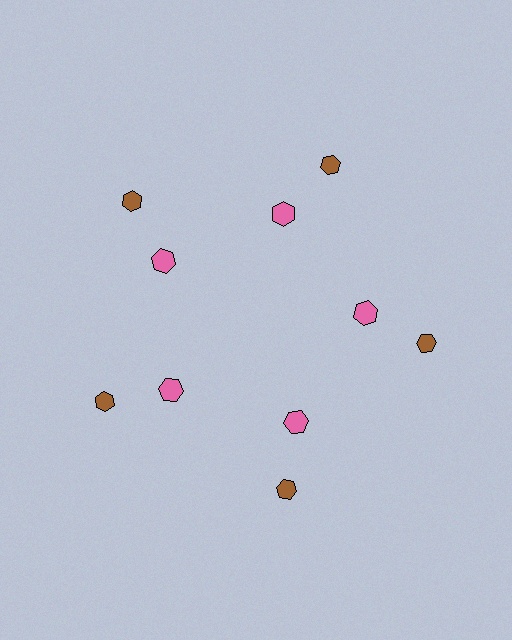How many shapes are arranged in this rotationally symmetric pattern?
There are 10 shapes, arranged in 5 groups of 2.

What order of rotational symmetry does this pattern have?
This pattern has 5-fold rotational symmetry.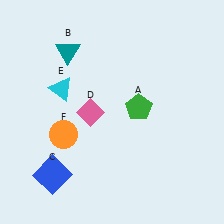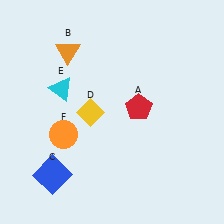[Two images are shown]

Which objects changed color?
A changed from green to red. B changed from teal to orange. D changed from pink to yellow.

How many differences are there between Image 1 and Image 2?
There are 3 differences between the two images.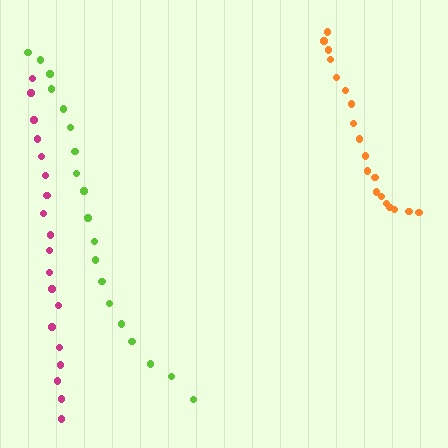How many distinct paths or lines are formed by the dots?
There are 3 distinct paths.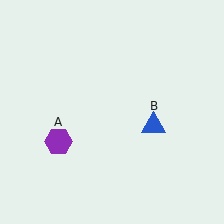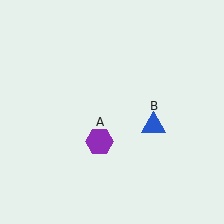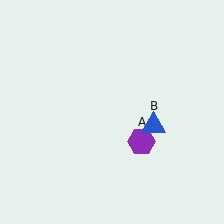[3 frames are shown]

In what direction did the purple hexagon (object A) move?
The purple hexagon (object A) moved right.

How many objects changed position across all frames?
1 object changed position: purple hexagon (object A).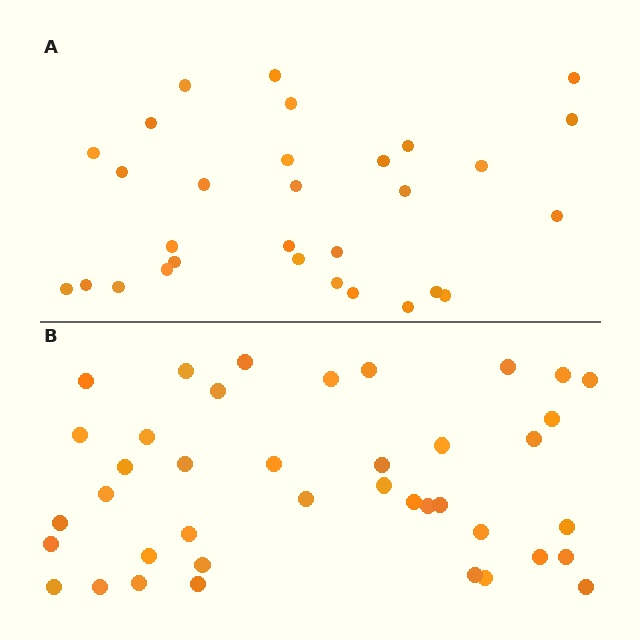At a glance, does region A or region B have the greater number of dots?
Region B (the bottom region) has more dots.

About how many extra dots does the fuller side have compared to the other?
Region B has roughly 10 or so more dots than region A.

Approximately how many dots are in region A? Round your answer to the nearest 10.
About 30 dots.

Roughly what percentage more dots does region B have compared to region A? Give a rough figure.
About 35% more.